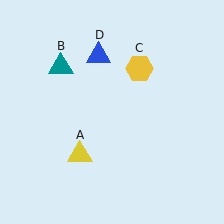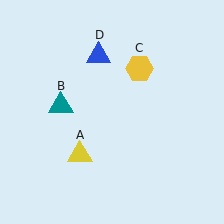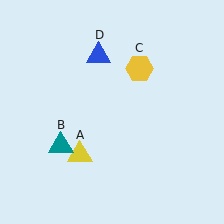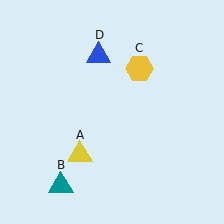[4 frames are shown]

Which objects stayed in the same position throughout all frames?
Yellow triangle (object A) and yellow hexagon (object C) and blue triangle (object D) remained stationary.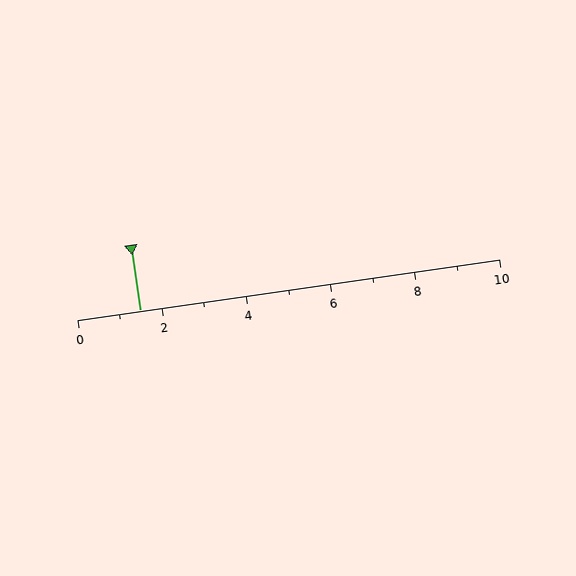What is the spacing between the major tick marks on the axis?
The major ticks are spaced 2 apart.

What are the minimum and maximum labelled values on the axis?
The axis runs from 0 to 10.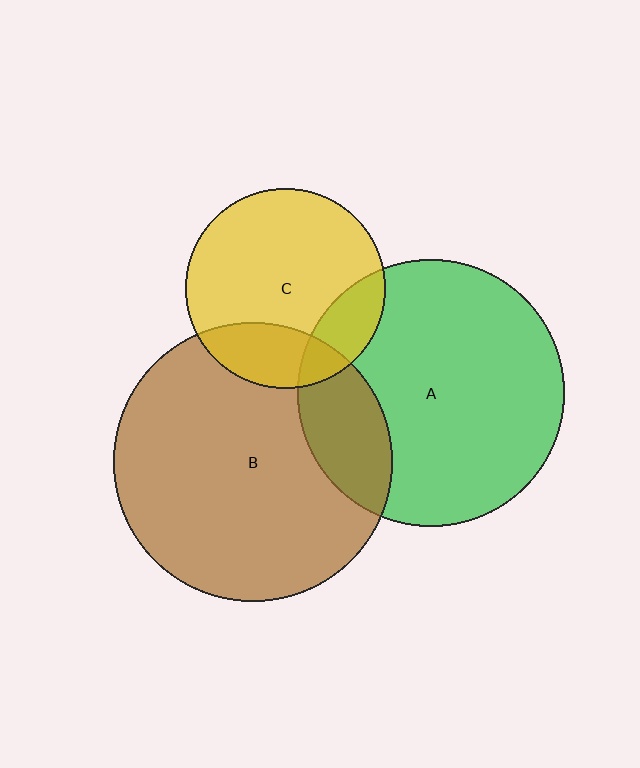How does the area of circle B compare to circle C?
Approximately 2.0 times.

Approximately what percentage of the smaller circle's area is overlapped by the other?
Approximately 20%.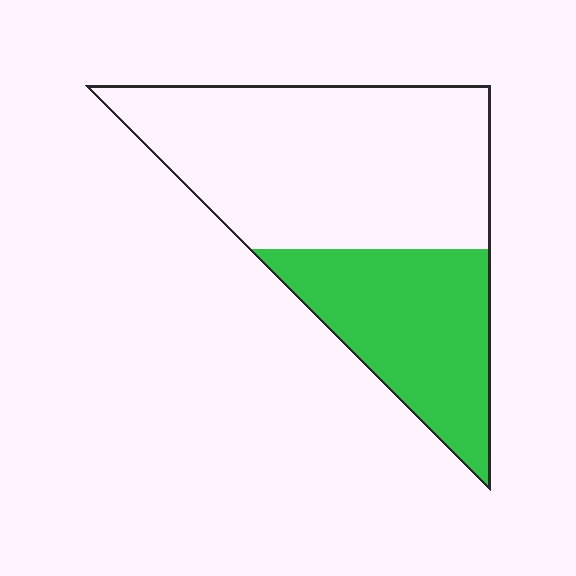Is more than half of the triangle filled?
No.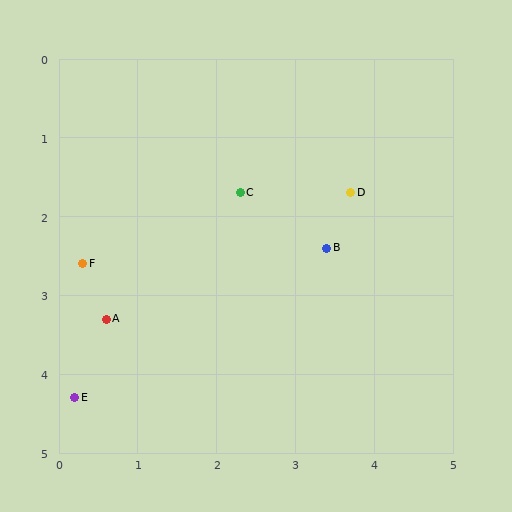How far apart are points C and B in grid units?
Points C and B are about 1.3 grid units apart.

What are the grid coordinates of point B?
Point B is at approximately (3.4, 2.4).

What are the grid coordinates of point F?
Point F is at approximately (0.3, 2.6).